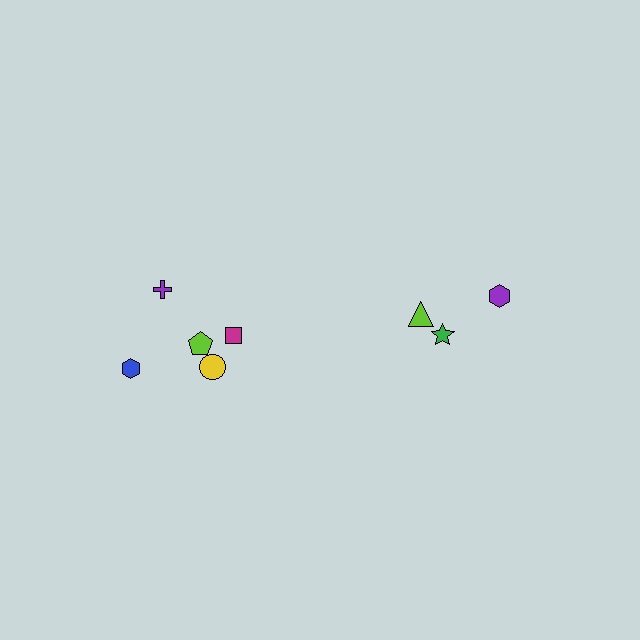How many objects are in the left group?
There are 5 objects.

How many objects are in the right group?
There are 3 objects.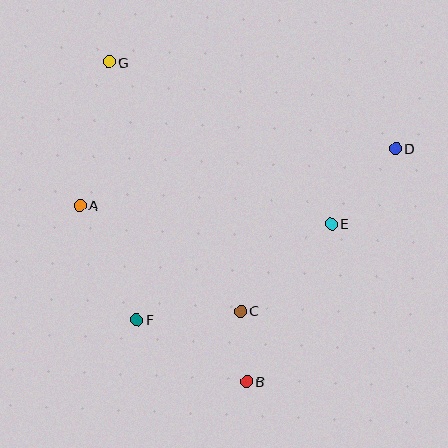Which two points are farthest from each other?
Points B and G are farthest from each other.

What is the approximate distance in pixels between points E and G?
The distance between E and G is approximately 275 pixels.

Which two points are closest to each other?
Points B and C are closest to each other.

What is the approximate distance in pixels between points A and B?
The distance between A and B is approximately 242 pixels.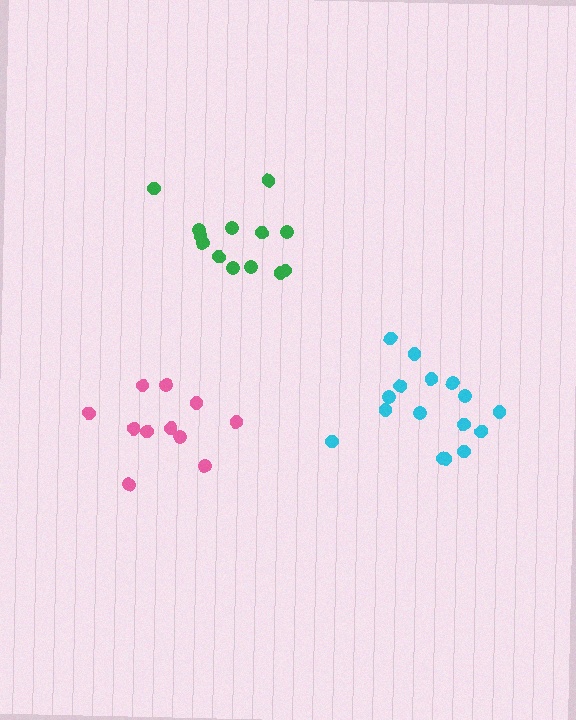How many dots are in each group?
Group 1: 16 dots, Group 2: 13 dots, Group 3: 11 dots (40 total).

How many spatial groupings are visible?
There are 3 spatial groupings.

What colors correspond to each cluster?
The clusters are colored: cyan, green, pink.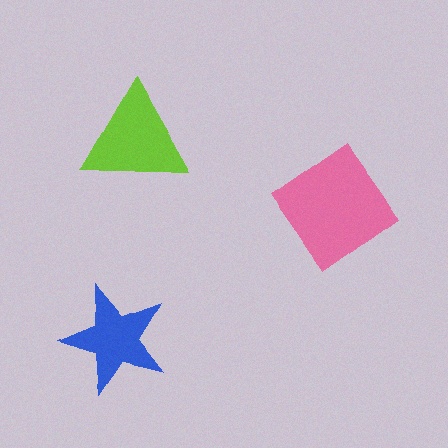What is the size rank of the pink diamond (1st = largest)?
1st.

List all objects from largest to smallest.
The pink diamond, the lime triangle, the blue star.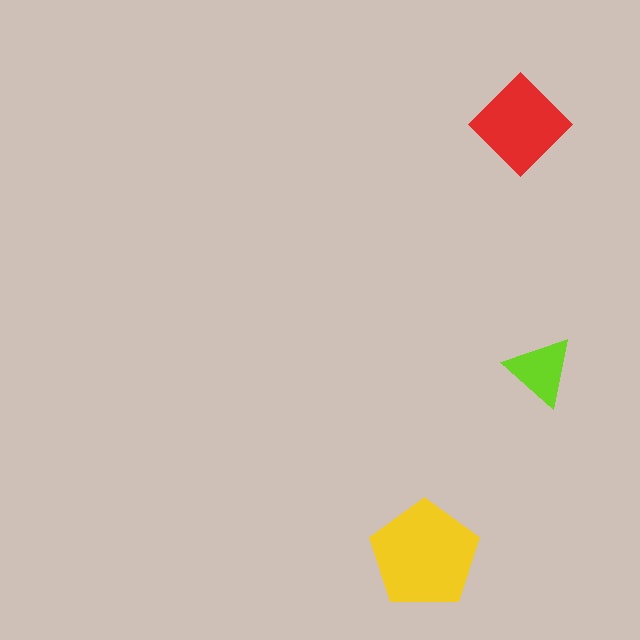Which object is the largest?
The yellow pentagon.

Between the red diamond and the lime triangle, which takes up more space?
The red diamond.